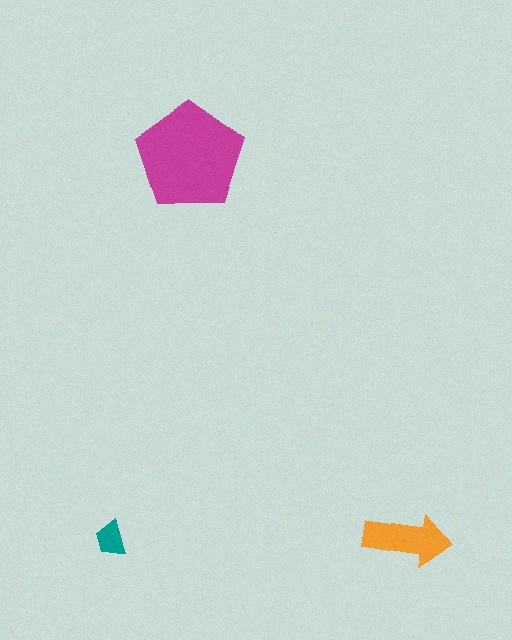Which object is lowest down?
The orange arrow is bottommost.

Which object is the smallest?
The teal trapezoid.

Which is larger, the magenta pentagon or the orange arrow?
The magenta pentagon.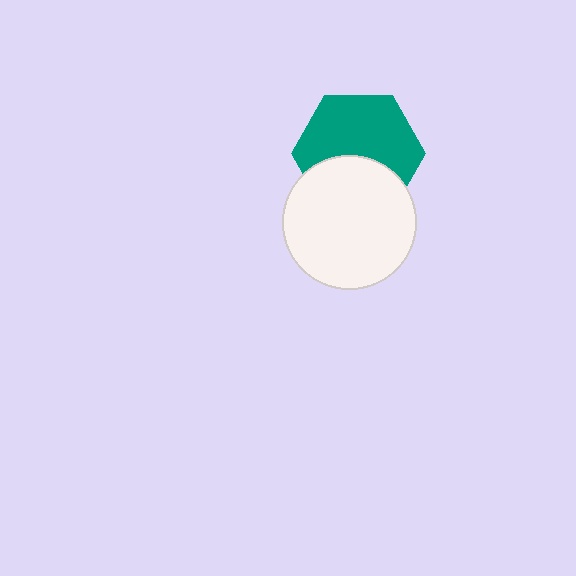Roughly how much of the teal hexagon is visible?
About half of it is visible (roughly 62%).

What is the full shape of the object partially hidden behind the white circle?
The partially hidden object is a teal hexagon.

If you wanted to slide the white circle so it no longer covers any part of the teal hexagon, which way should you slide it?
Slide it down — that is the most direct way to separate the two shapes.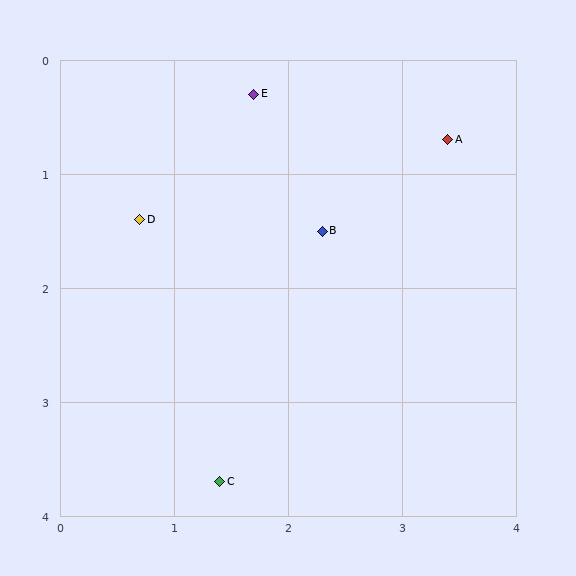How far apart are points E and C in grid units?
Points E and C are about 3.4 grid units apart.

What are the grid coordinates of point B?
Point B is at approximately (2.3, 1.5).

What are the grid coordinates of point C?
Point C is at approximately (1.4, 3.7).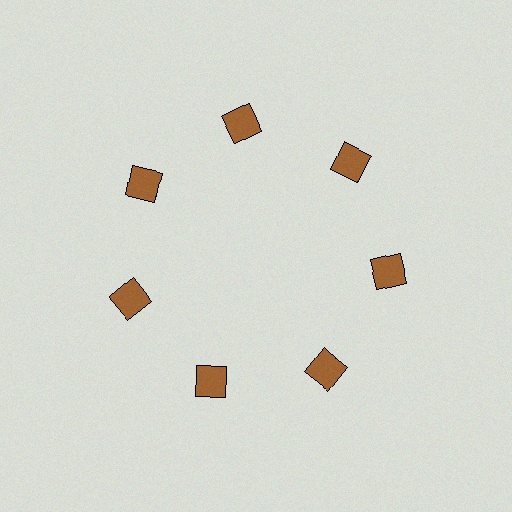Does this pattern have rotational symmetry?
Yes, this pattern has 7-fold rotational symmetry. It looks the same after rotating 51 degrees around the center.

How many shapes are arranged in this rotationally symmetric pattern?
There are 7 shapes, arranged in 7 groups of 1.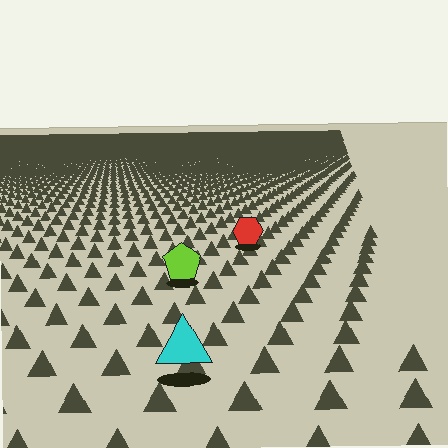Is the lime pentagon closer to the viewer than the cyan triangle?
No. The cyan triangle is closer — you can tell from the texture gradient: the ground texture is coarser near it.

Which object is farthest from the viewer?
The red hexagon is farthest from the viewer. It appears smaller and the ground texture around it is denser.